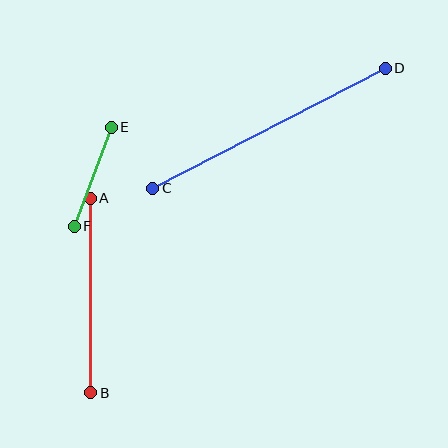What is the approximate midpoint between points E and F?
The midpoint is at approximately (93, 177) pixels.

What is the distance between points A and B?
The distance is approximately 194 pixels.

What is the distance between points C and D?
The distance is approximately 261 pixels.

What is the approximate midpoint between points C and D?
The midpoint is at approximately (269, 128) pixels.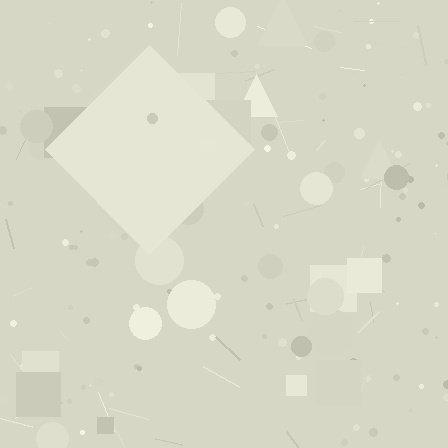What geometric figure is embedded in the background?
A diamond is embedded in the background.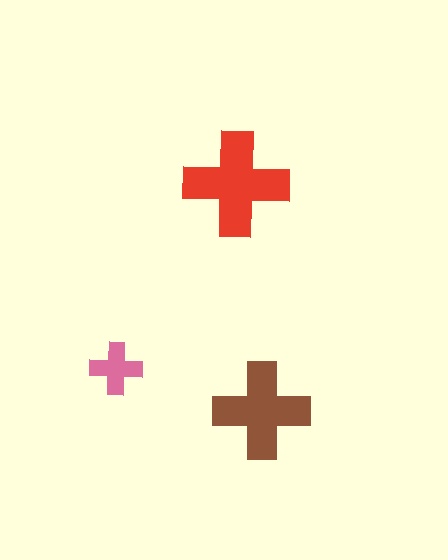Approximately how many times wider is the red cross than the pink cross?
About 2 times wider.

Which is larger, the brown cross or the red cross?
The red one.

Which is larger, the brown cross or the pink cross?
The brown one.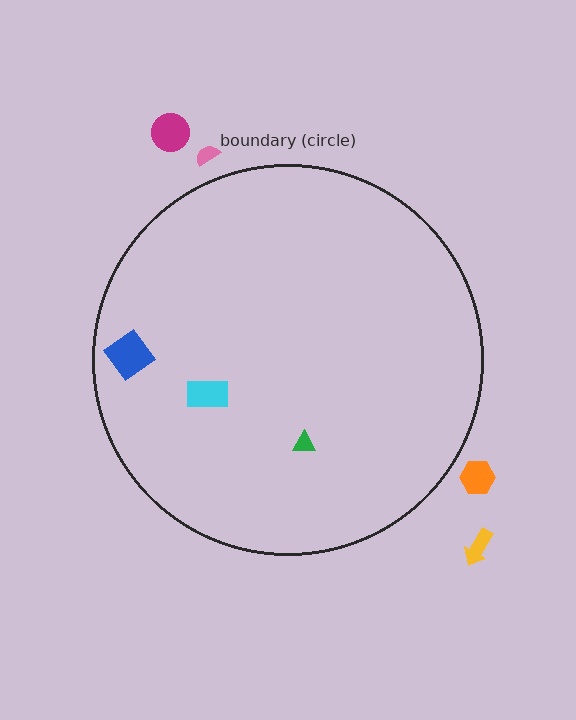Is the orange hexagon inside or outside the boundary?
Outside.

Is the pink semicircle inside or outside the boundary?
Outside.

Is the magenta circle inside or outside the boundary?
Outside.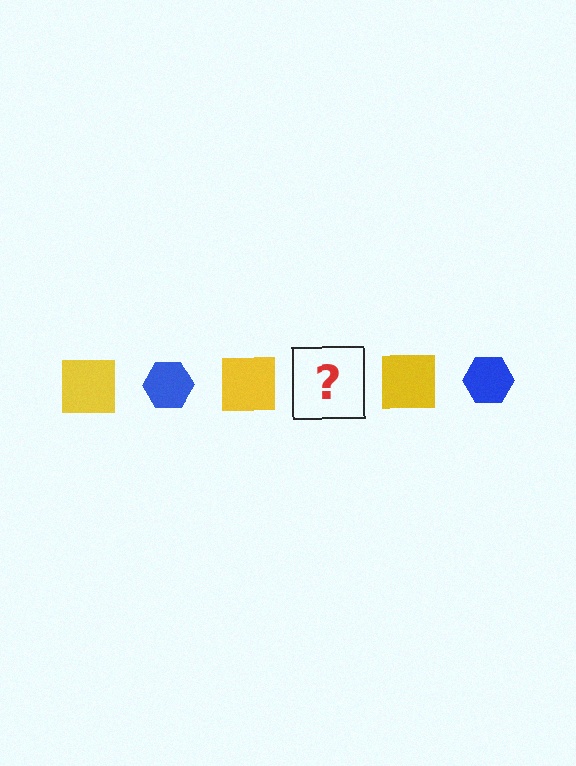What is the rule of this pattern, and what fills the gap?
The rule is that the pattern alternates between yellow square and blue hexagon. The gap should be filled with a blue hexagon.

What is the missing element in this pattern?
The missing element is a blue hexagon.